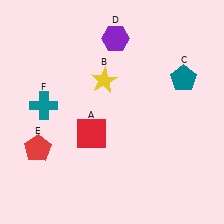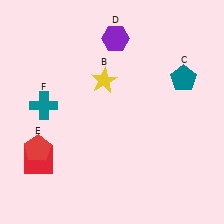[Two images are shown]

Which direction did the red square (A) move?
The red square (A) moved left.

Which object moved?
The red square (A) moved left.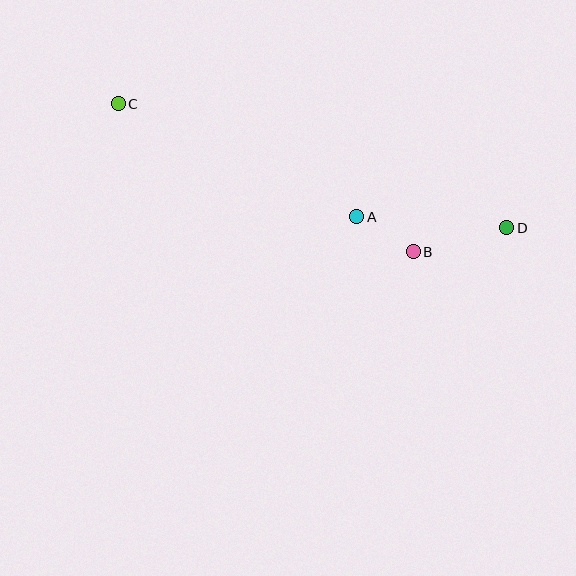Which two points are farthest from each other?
Points C and D are farthest from each other.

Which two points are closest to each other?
Points A and B are closest to each other.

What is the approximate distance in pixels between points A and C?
The distance between A and C is approximately 264 pixels.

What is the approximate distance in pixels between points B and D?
The distance between B and D is approximately 96 pixels.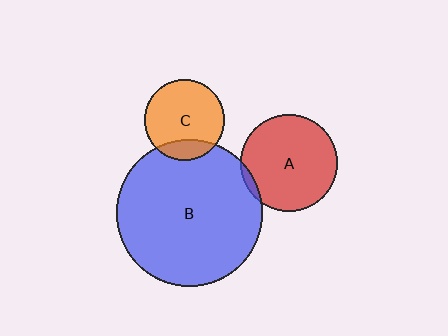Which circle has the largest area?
Circle B (blue).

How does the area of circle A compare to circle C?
Approximately 1.5 times.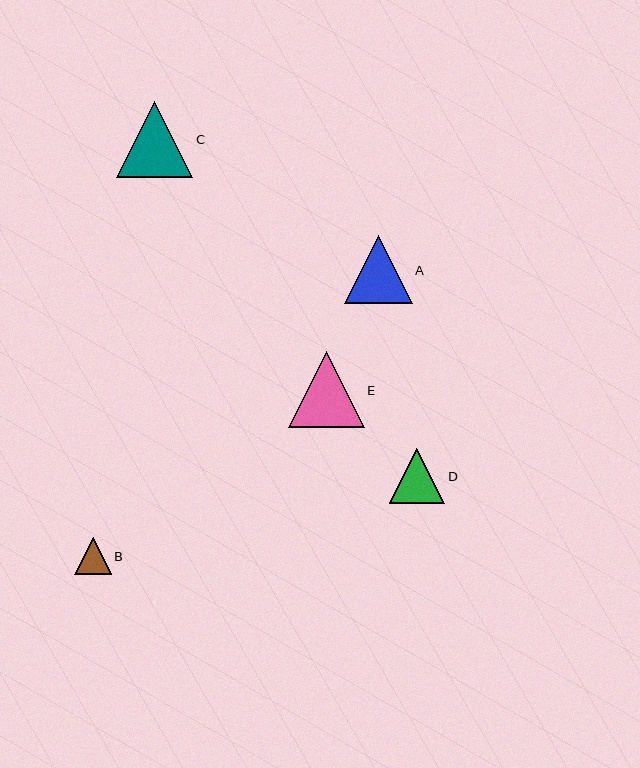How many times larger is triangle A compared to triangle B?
Triangle A is approximately 1.9 times the size of triangle B.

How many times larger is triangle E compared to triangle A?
Triangle E is approximately 1.1 times the size of triangle A.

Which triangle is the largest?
Triangle C is the largest with a size of approximately 76 pixels.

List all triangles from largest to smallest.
From largest to smallest: C, E, A, D, B.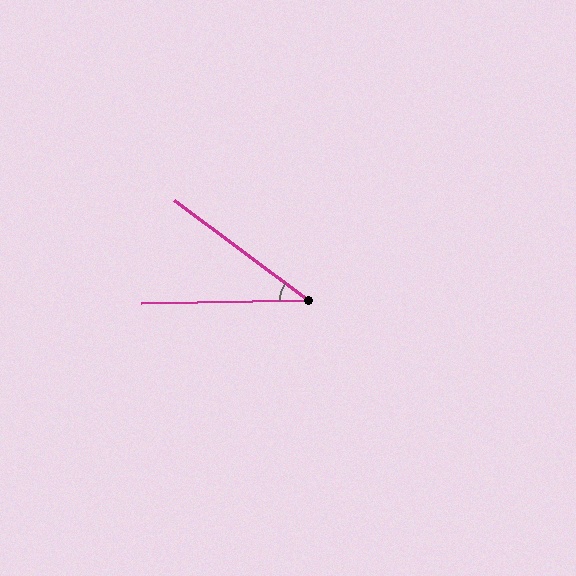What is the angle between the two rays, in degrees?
Approximately 38 degrees.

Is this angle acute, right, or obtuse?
It is acute.